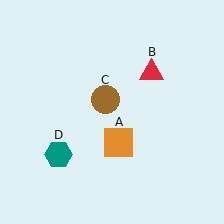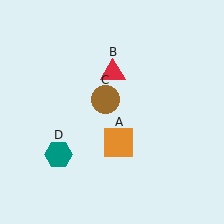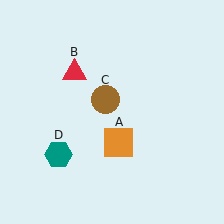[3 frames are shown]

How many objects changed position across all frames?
1 object changed position: red triangle (object B).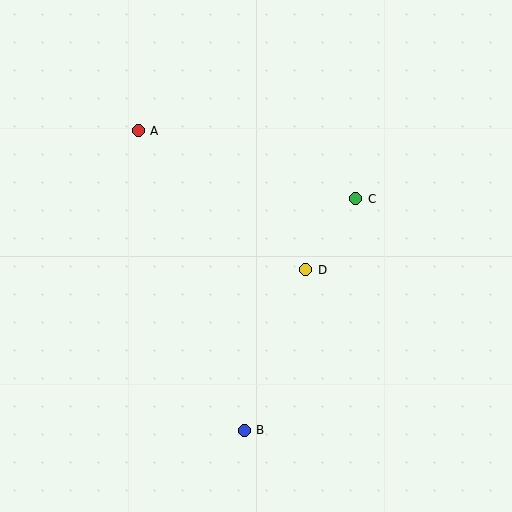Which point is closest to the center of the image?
Point D at (306, 270) is closest to the center.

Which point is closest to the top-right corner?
Point C is closest to the top-right corner.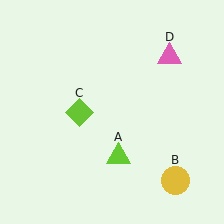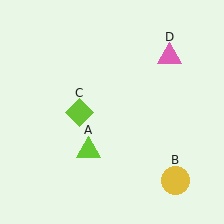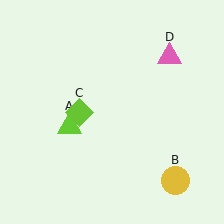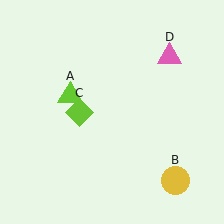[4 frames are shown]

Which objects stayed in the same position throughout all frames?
Yellow circle (object B) and lime diamond (object C) and pink triangle (object D) remained stationary.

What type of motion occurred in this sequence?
The lime triangle (object A) rotated clockwise around the center of the scene.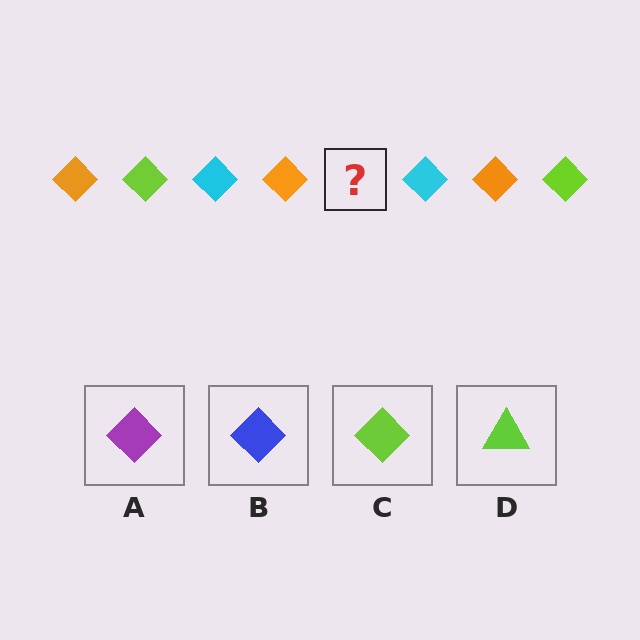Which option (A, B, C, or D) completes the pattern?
C.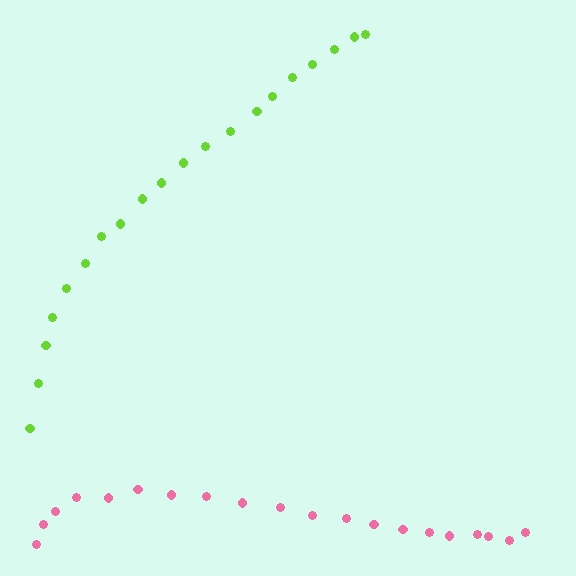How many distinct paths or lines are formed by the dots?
There are 2 distinct paths.